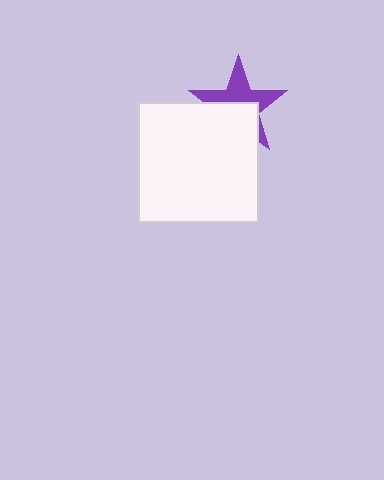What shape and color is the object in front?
The object in front is a white square.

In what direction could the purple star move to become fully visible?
The purple star could move up. That would shift it out from behind the white square entirely.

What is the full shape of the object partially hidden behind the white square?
The partially hidden object is a purple star.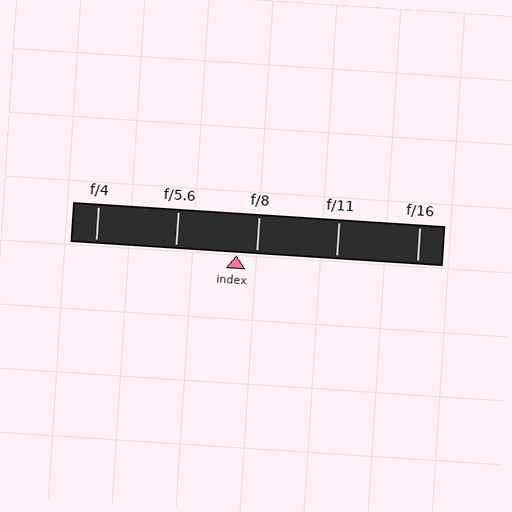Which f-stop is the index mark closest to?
The index mark is closest to f/8.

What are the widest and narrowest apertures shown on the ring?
The widest aperture shown is f/4 and the narrowest is f/16.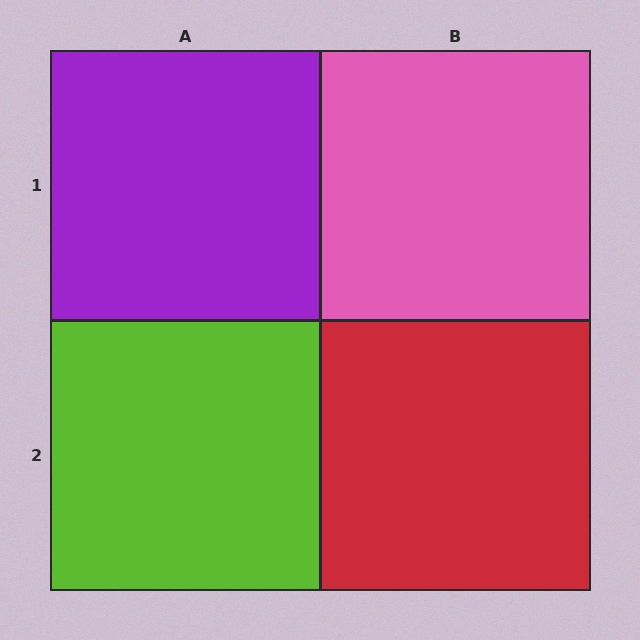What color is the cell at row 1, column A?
Purple.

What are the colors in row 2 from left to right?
Lime, red.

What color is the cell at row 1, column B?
Pink.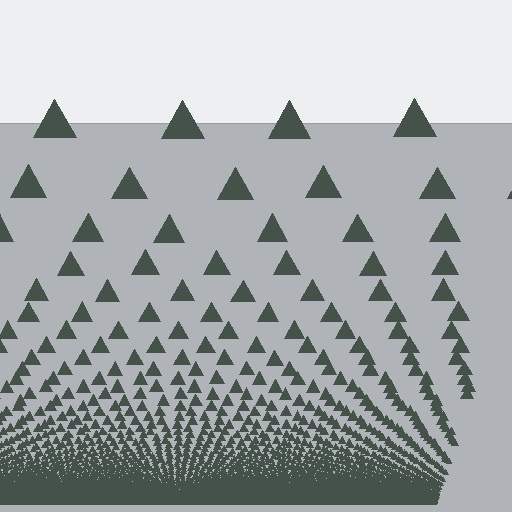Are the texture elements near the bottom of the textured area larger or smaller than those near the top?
Smaller. The gradient is inverted — elements near the bottom are smaller and denser.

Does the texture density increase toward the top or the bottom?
Density increases toward the bottom.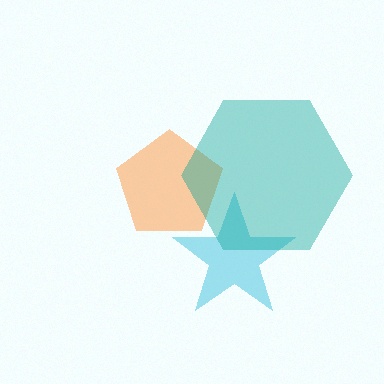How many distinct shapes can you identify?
There are 3 distinct shapes: an orange pentagon, a cyan star, a teal hexagon.